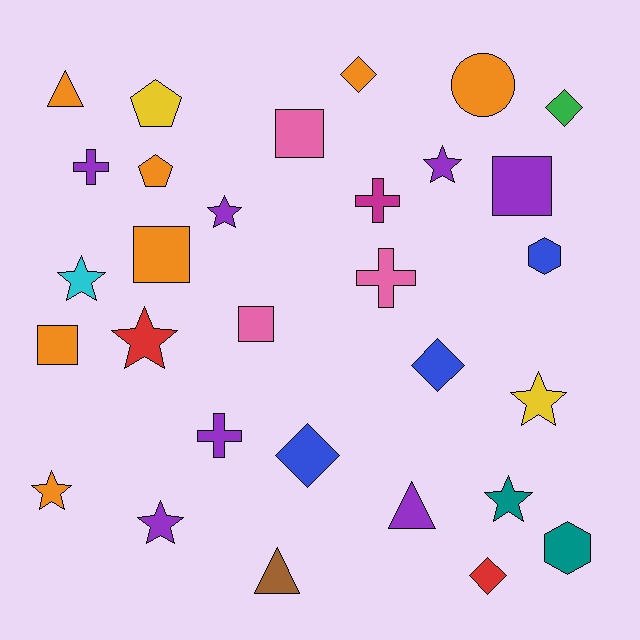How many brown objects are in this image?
There is 1 brown object.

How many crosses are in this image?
There are 4 crosses.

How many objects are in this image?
There are 30 objects.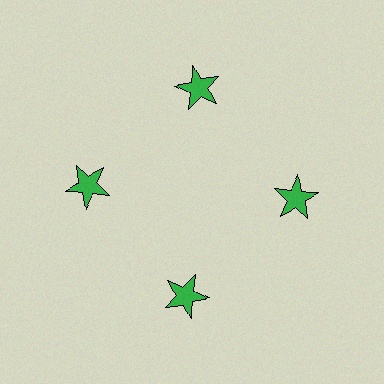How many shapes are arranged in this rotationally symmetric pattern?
There are 4 shapes, arranged in 4 groups of 1.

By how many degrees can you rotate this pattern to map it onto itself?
The pattern maps onto itself every 90 degrees of rotation.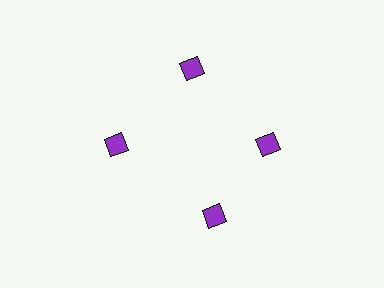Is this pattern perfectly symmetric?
No. The 4 purple diamonds are arranged in a ring, but one element near the 6 o'clock position is rotated out of alignment along the ring, breaking the 4-fold rotational symmetry.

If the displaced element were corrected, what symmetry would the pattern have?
It would have 4-fold rotational symmetry — the pattern would map onto itself every 90 degrees.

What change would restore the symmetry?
The symmetry would be restored by rotating it back into even spacing with its neighbors so that all 4 diamonds sit at equal angles and equal distance from the center.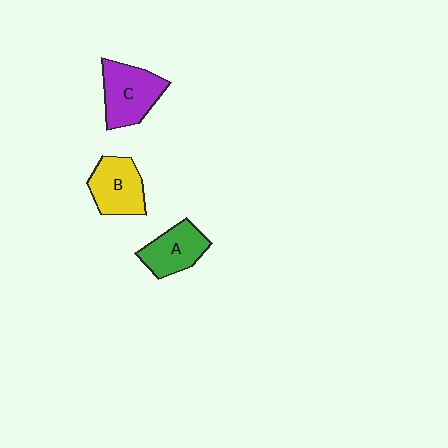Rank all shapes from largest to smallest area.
From largest to smallest: C (purple), B (yellow), A (green).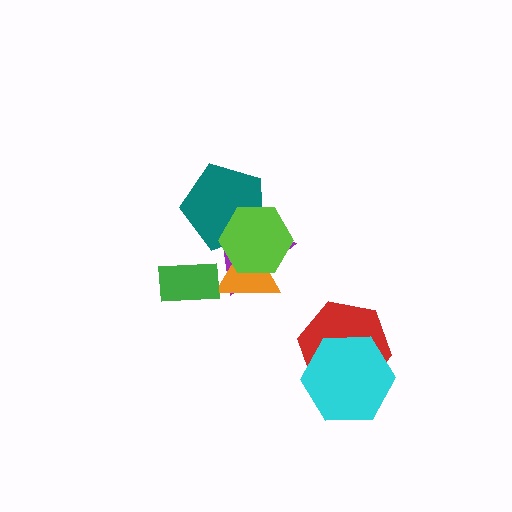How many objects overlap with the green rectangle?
2 objects overlap with the green rectangle.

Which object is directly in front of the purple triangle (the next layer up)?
The orange triangle is directly in front of the purple triangle.